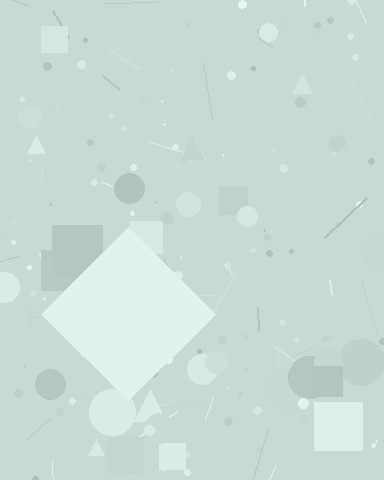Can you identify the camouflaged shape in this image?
The camouflaged shape is a diamond.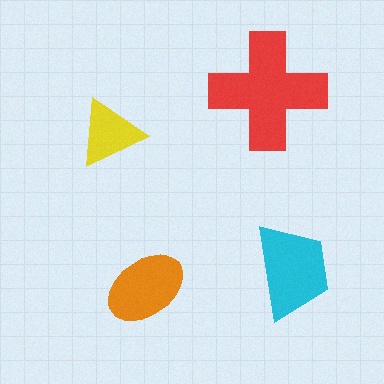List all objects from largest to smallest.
The red cross, the cyan trapezoid, the orange ellipse, the yellow triangle.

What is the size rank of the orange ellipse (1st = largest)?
3rd.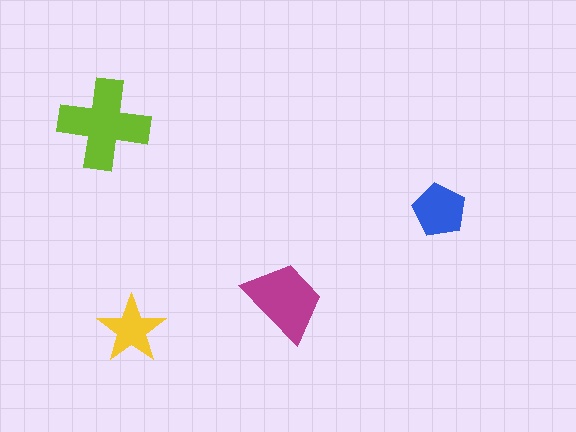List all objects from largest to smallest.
The lime cross, the magenta trapezoid, the blue pentagon, the yellow star.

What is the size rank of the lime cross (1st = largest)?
1st.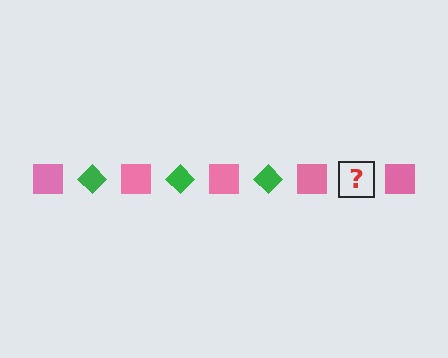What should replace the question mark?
The question mark should be replaced with a green diamond.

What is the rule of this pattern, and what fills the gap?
The rule is that the pattern alternates between pink square and green diamond. The gap should be filled with a green diamond.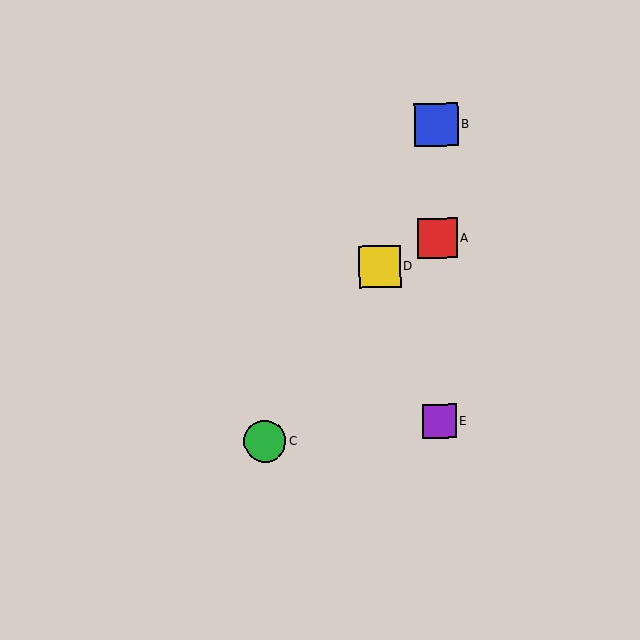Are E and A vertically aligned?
Yes, both are at x≈440.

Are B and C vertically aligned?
No, B is at x≈436 and C is at x≈265.